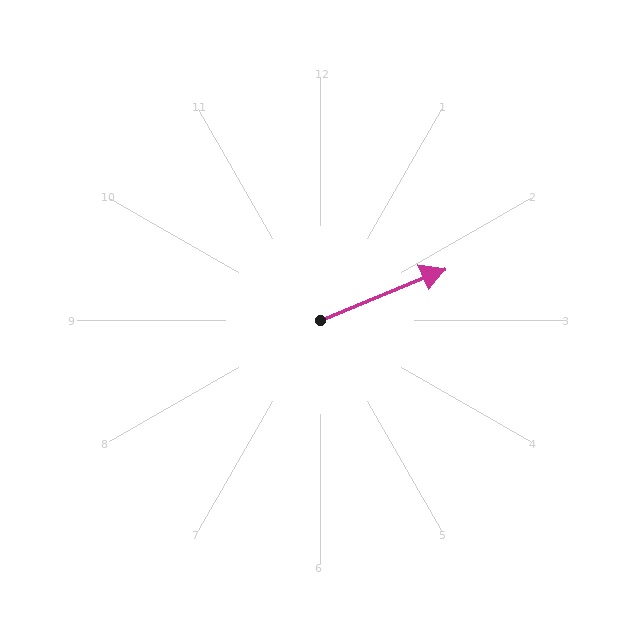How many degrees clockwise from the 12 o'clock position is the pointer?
Approximately 68 degrees.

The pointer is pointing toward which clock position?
Roughly 2 o'clock.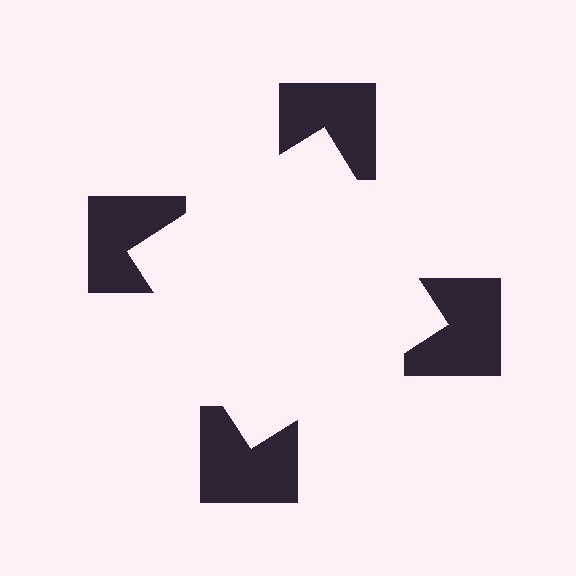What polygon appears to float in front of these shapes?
An illusory square — its edges are inferred from the aligned wedge cuts in the notched squares, not physically drawn.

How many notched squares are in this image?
There are 4 — one at each vertex of the illusory square.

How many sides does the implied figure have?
4 sides.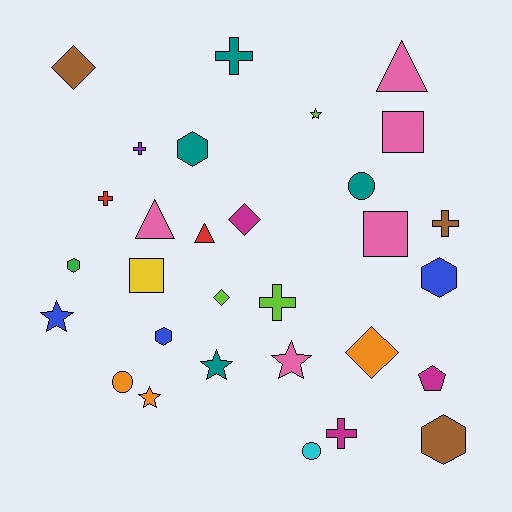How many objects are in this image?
There are 30 objects.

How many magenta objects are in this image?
There are 3 magenta objects.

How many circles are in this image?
There are 3 circles.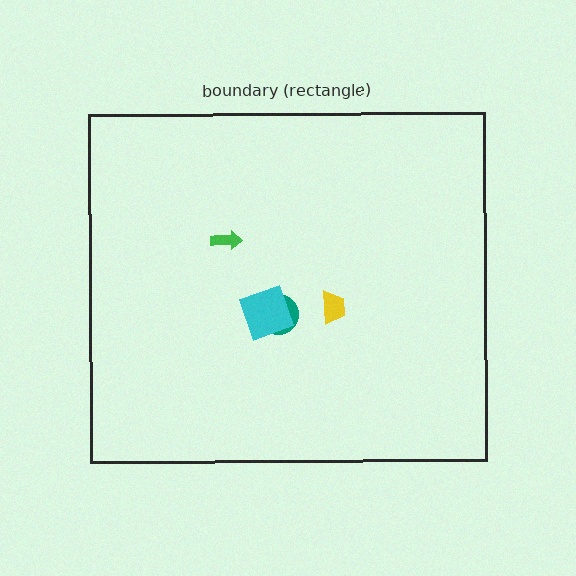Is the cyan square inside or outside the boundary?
Inside.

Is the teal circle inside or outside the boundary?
Inside.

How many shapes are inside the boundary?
4 inside, 0 outside.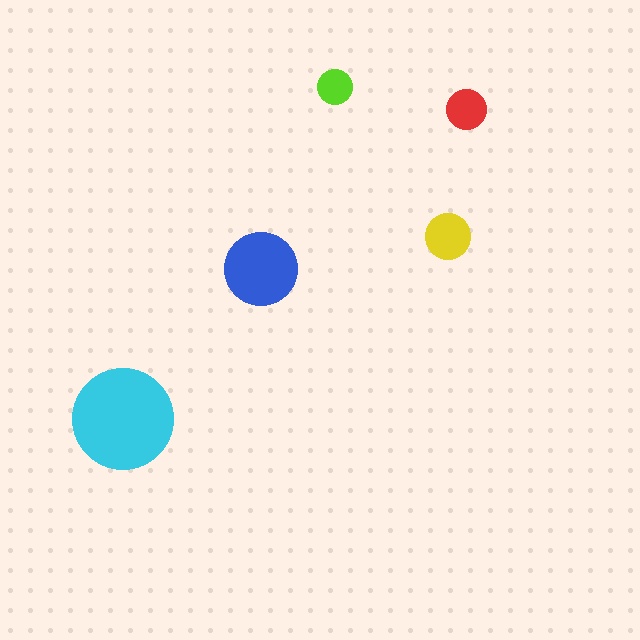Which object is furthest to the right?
The red circle is rightmost.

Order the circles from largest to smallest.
the cyan one, the blue one, the yellow one, the red one, the lime one.